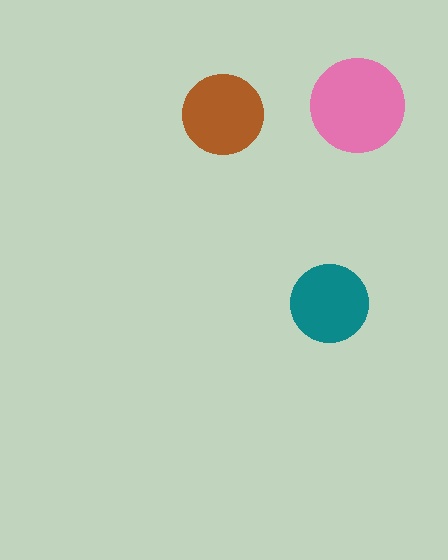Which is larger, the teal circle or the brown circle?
The brown one.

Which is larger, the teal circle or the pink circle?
The pink one.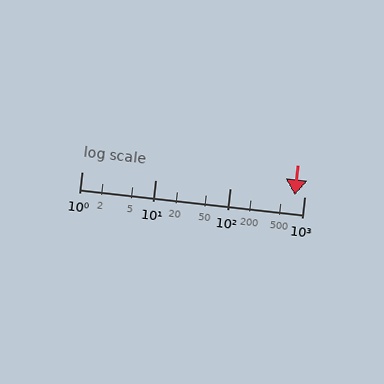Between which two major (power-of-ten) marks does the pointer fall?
The pointer is between 100 and 1000.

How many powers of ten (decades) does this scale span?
The scale spans 3 decades, from 1 to 1000.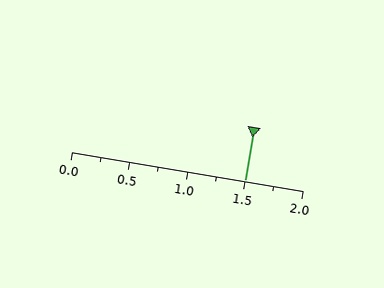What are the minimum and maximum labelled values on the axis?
The axis runs from 0.0 to 2.0.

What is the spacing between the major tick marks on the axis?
The major ticks are spaced 0.5 apart.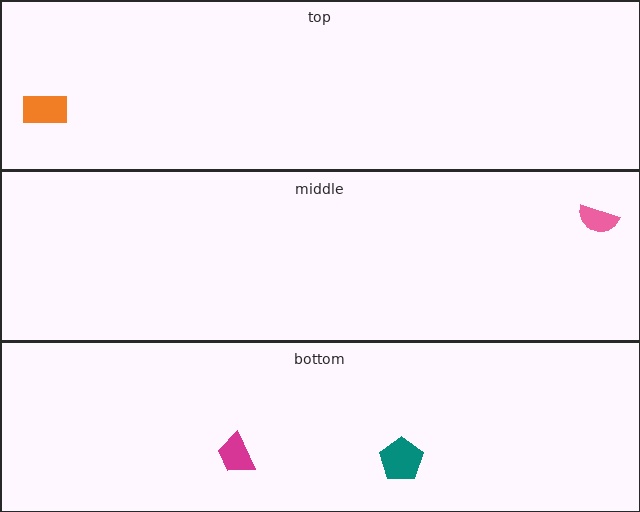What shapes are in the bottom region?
The teal pentagon, the magenta trapezoid.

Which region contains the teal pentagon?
The bottom region.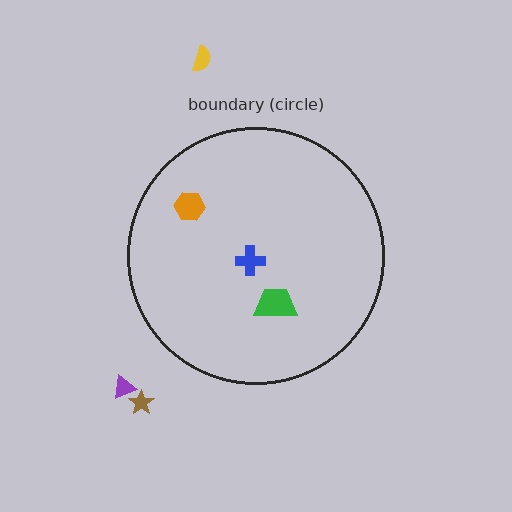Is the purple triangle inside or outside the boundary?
Outside.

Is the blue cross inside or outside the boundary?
Inside.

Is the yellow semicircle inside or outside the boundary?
Outside.